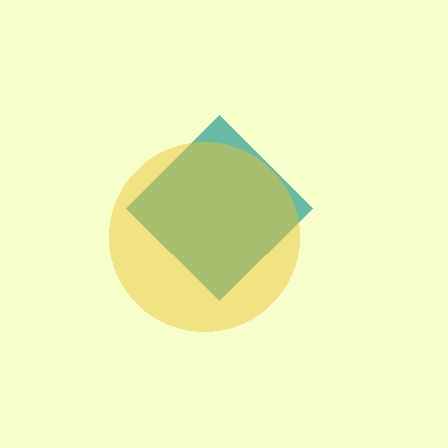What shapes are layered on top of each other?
The layered shapes are: a teal diamond, a yellow circle.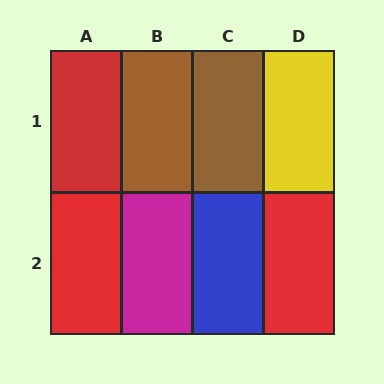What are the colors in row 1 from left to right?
Red, brown, brown, yellow.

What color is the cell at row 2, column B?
Magenta.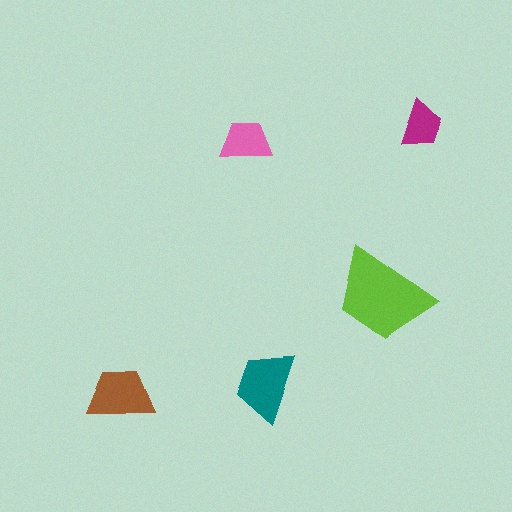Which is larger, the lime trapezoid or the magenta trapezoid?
The lime one.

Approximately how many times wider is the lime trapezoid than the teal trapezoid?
About 1.5 times wider.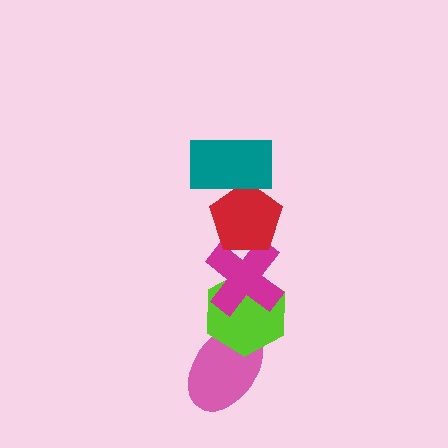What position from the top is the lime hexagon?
The lime hexagon is 4th from the top.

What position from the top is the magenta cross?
The magenta cross is 3rd from the top.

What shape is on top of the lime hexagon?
The magenta cross is on top of the lime hexagon.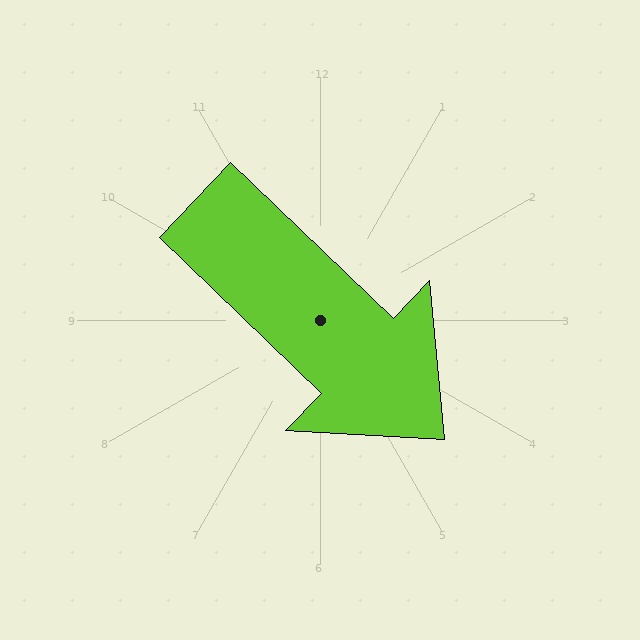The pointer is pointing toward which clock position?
Roughly 4 o'clock.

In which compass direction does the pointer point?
Southeast.